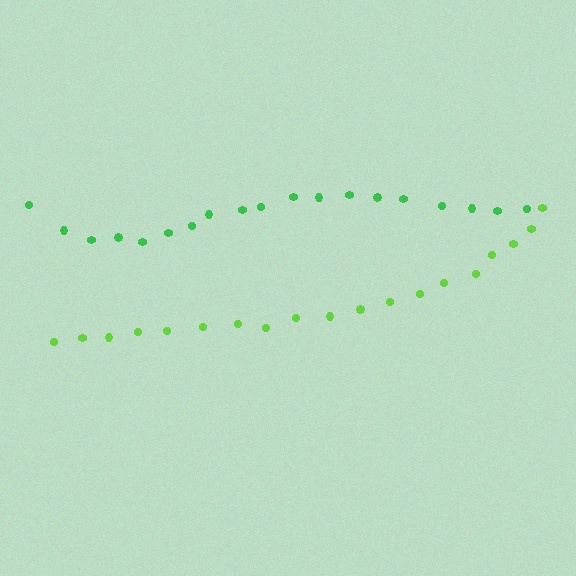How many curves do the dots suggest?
There are 2 distinct paths.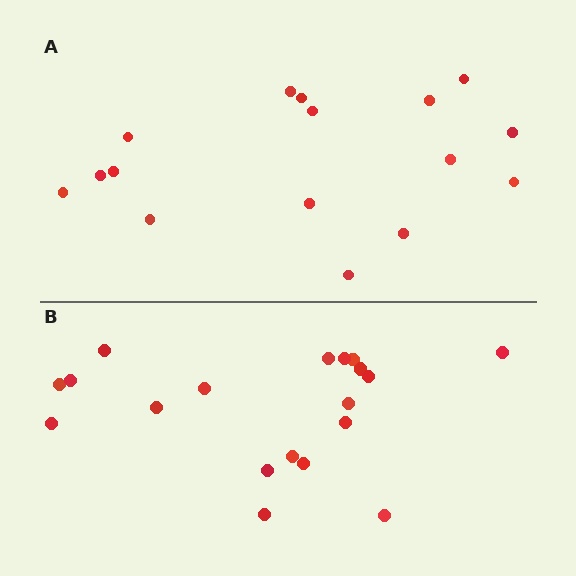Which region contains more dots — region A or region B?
Region B (the bottom region) has more dots.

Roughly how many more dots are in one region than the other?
Region B has just a few more — roughly 2 or 3 more dots than region A.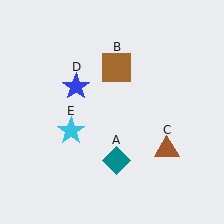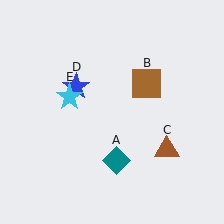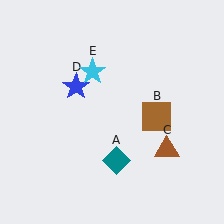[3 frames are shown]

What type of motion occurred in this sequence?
The brown square (object B), cyan star (object E) rotated clockwise around the center of the scene.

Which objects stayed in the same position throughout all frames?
Teal diamond (object A) and brown triangle (object C) and blue star (object D) remained stationary.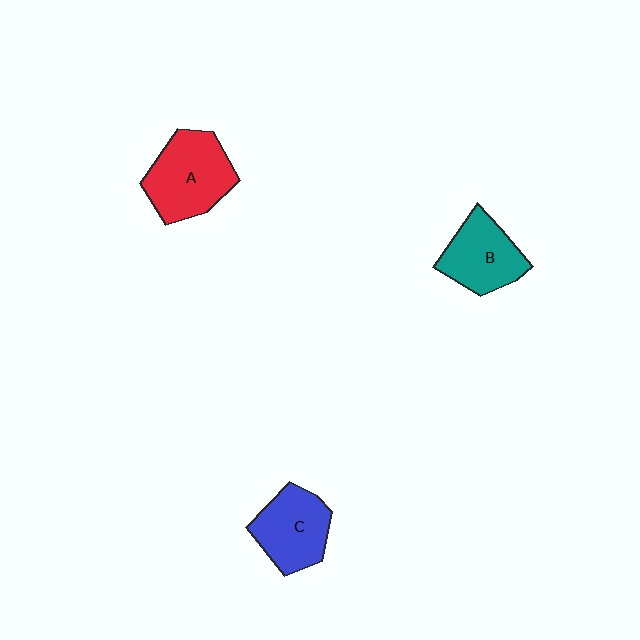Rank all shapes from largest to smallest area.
From largest to smallest: A (red), C (blue), B (teal).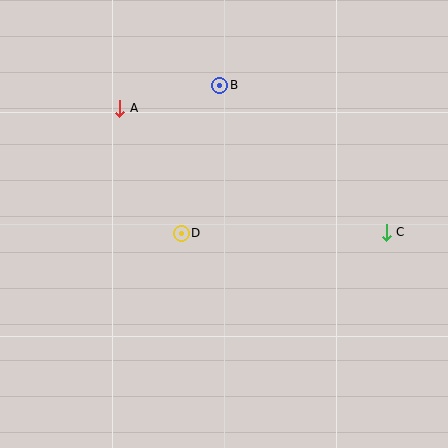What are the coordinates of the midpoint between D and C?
The midpoint between D and C is at (284, 233).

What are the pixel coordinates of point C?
Point C is at (386, 232).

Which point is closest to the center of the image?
Point D at (181, 233) is closest to the center.